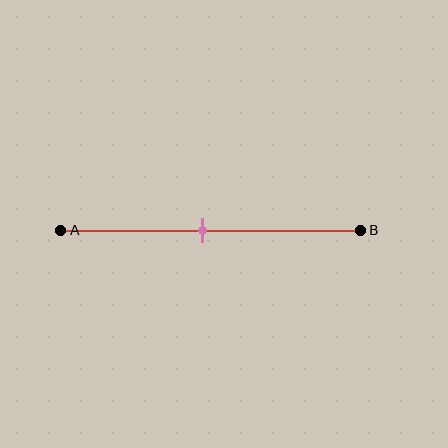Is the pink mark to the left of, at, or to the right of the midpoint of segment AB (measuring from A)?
The pink mark is approximately at the midpoint of segment AB.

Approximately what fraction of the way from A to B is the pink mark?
The pink mark is approximately 45% of the way from A to B.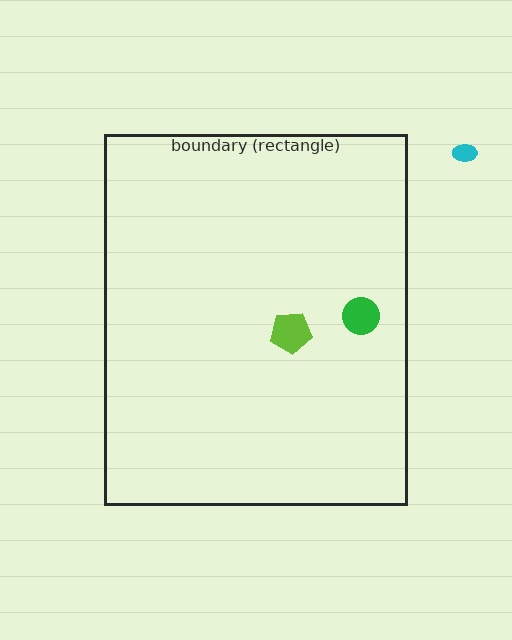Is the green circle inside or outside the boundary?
Inside.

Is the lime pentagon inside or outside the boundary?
Inside.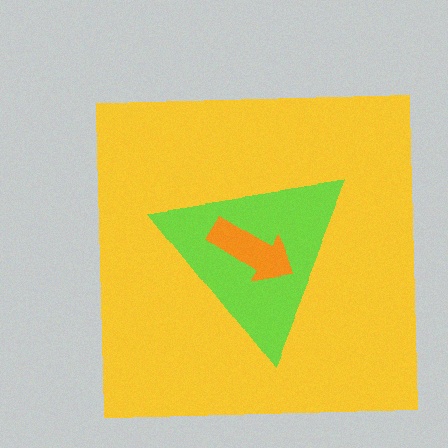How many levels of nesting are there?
3.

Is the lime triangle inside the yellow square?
Yes.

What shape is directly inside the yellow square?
The lime triangle.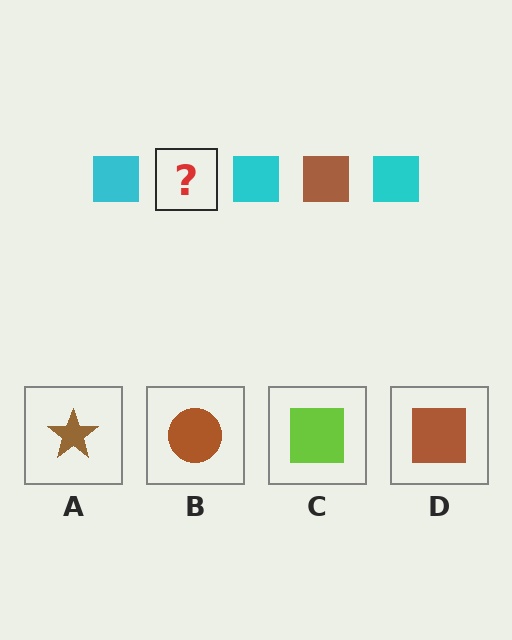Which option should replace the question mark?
Option D.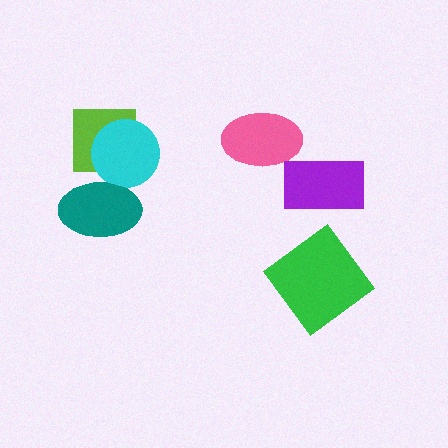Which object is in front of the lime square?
The cyan circle is in front of the lime square.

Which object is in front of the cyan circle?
The teal ellipse is in front of the cyan circle.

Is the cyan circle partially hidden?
Yes, it is partially covered by another shape.